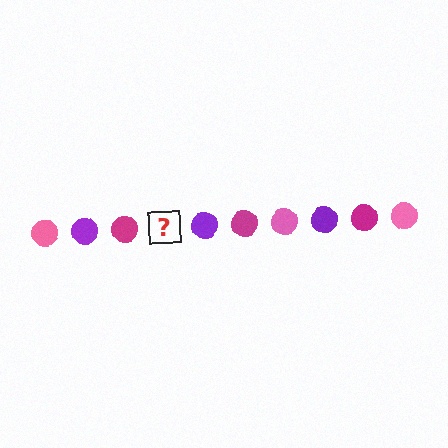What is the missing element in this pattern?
The missing element is a pink circle.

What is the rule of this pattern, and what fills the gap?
The rule is that the pattern cycles through pink, purple, magenta circles. The gap should be filled with a pink circle.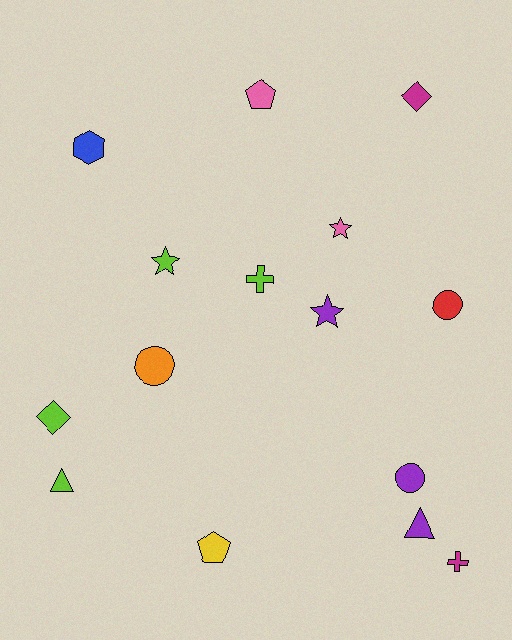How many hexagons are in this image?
There is 1 hexagon.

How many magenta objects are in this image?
There are 2 magenta objects.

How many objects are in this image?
There are 15 objects.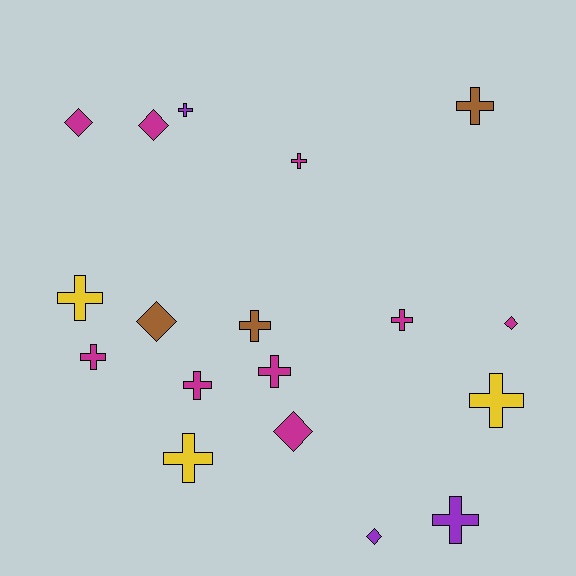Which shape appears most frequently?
Cross, with 12 objects.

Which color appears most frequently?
Magenta, with 9 objects.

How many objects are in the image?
There are 18 objects.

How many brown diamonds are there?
There is 1 brown diamond.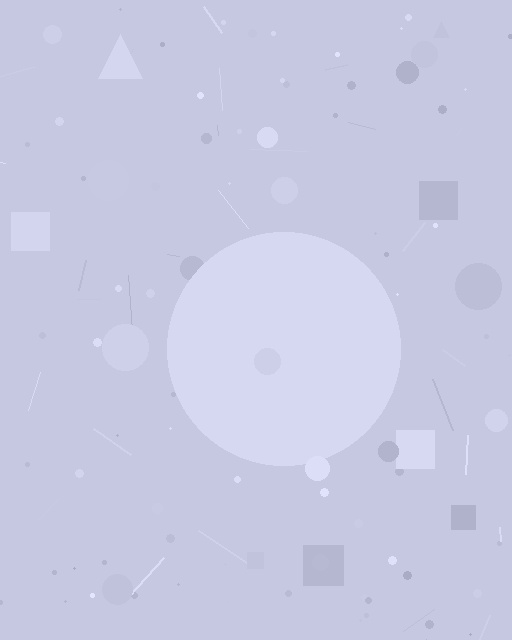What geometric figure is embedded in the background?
A circle is embedded in the background.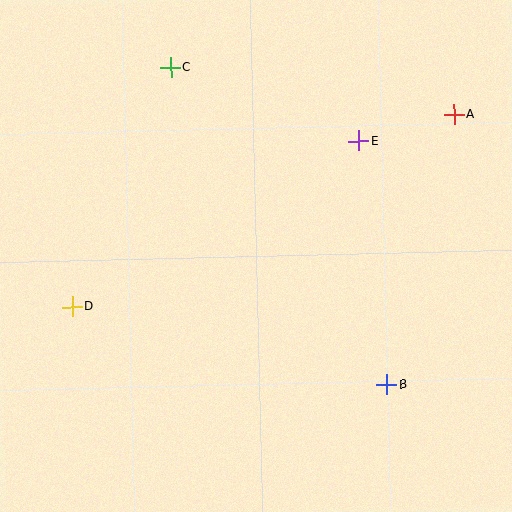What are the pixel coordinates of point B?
Point B is at (387, 385).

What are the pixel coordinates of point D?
Point D is at (72, 307).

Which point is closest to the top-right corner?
Point A is closest to the top-right corner.